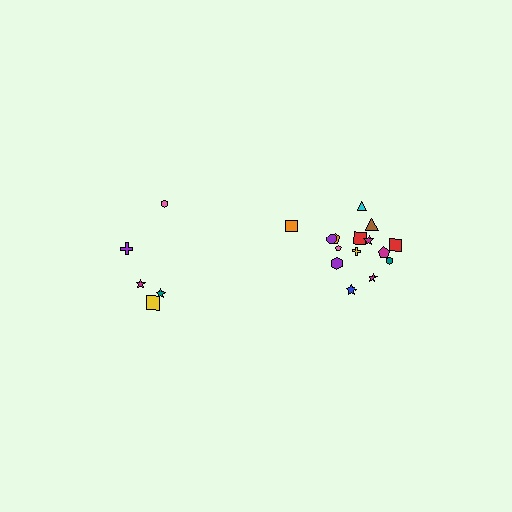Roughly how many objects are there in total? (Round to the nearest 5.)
Roughly 20 objects in total.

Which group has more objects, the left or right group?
The right group.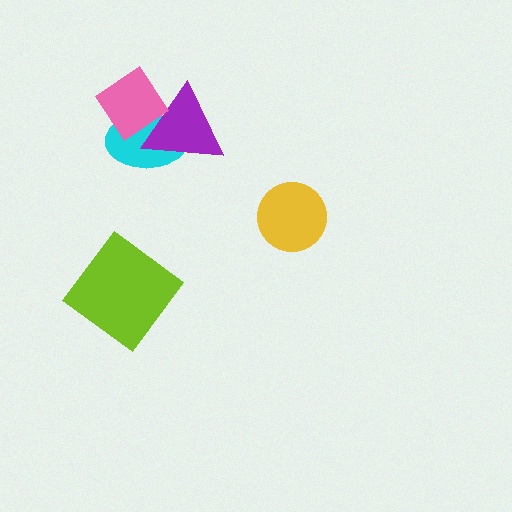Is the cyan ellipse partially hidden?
Yes, it is partially covered by another shape.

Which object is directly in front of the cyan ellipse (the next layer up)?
The purple triangle is directly in front of the cyan ellipse.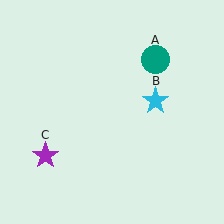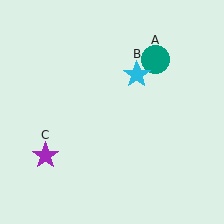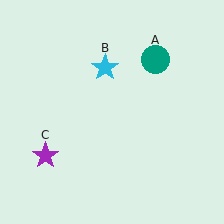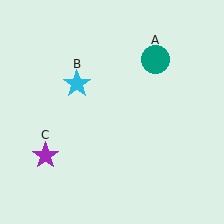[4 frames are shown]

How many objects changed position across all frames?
1 object changed position: cyan star (object B).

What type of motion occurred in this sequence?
The cyan star (object B) rotated counterclockwise around the center of the scene.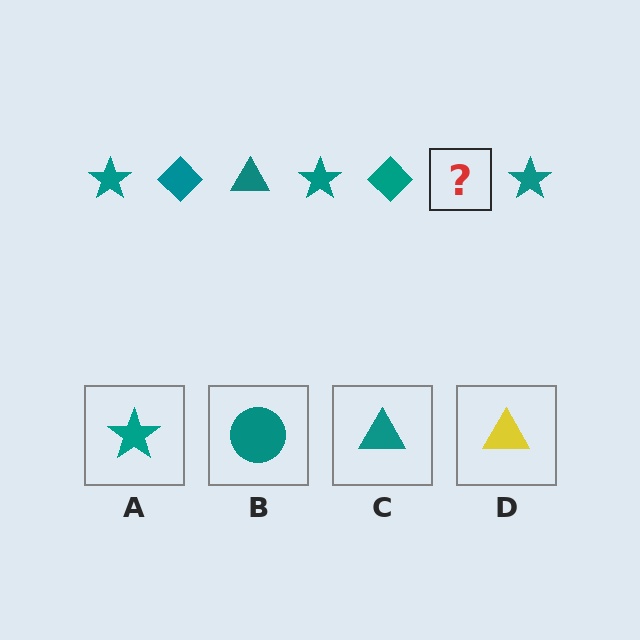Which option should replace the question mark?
Option C.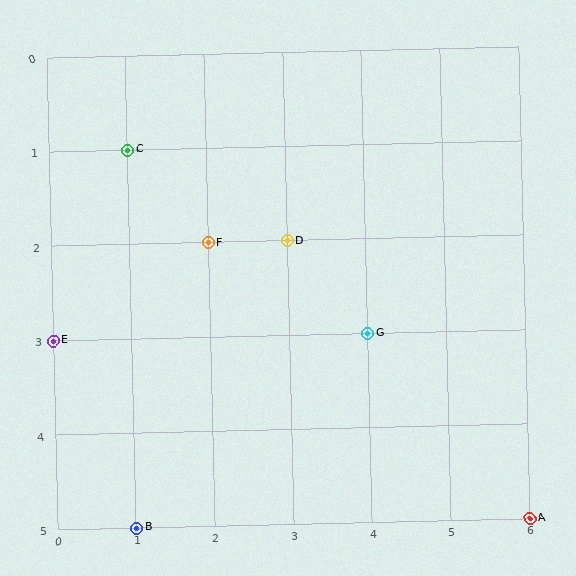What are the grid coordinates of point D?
Point D is at grid coordinates (3, 2).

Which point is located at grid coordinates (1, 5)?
Point B is at (1, 5).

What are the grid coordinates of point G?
Point G is at grid coordinates (4, 3).